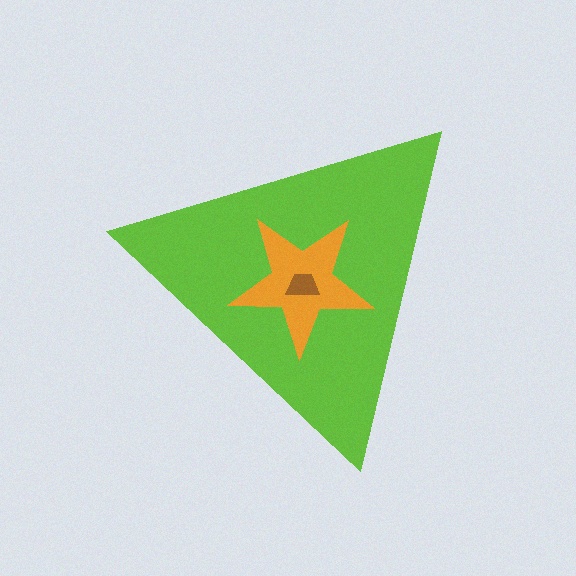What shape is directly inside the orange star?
The brown trapezoid.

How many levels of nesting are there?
3.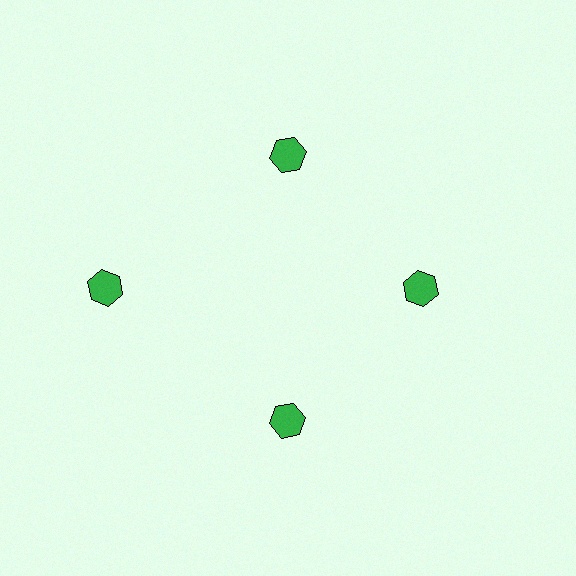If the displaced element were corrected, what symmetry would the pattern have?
It would have 4-fold rotational symmetry — the pattern would map onto itself every 90 degrees.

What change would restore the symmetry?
The symmetry would be restored by moving it inward, back onto the ring so that all 4 hexagons sit at equal angles and equal distance from the center.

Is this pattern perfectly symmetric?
No. The 4 green hexagons are arranged in a ring, but one element near the 9 o'clock position is pushed outward from the center, breaking the 4-fold rotational symmetry.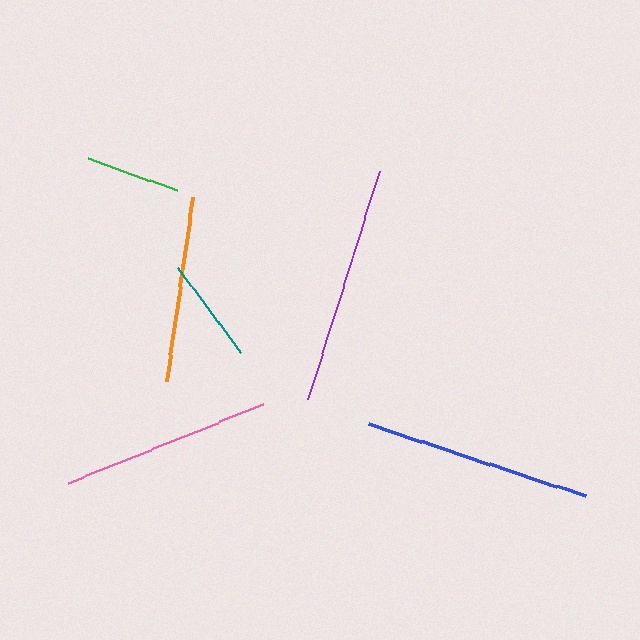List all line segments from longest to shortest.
From longest to shortest: purple, blue, pink, orange, teal, green.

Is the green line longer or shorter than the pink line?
The pink line is longer than the green line.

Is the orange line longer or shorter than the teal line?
The orange line is longer than the teal line.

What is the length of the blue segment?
The blue segment is approximately 229 pixels long.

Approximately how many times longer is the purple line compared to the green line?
The purple line is approximately 2.5 times the length of the green line.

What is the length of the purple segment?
The purple segment is approximately 239 pixels long.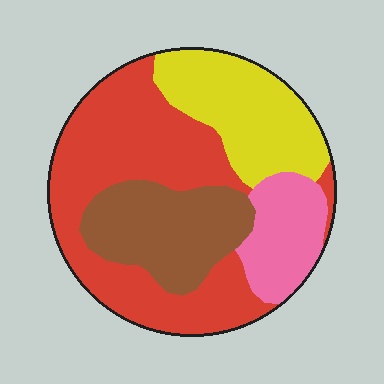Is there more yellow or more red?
Red.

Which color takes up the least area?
Pink, at roughly 15%.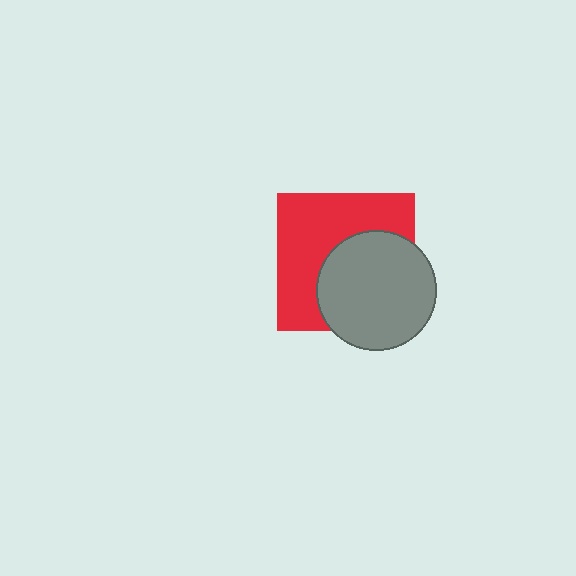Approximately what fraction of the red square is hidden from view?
Roughly 47% of the red square is hidden behind the gray circle.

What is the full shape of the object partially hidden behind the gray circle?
The partially hidden object is a red square.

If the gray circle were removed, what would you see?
You would see the complete red square.